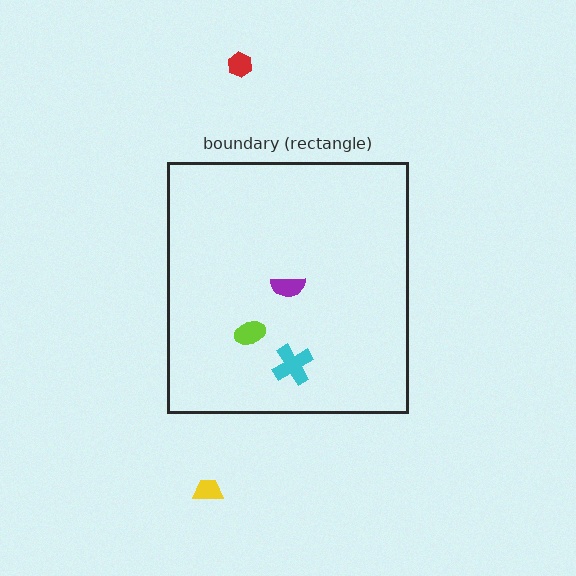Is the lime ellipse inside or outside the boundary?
Inside.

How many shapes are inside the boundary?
3 inside, 2 outside.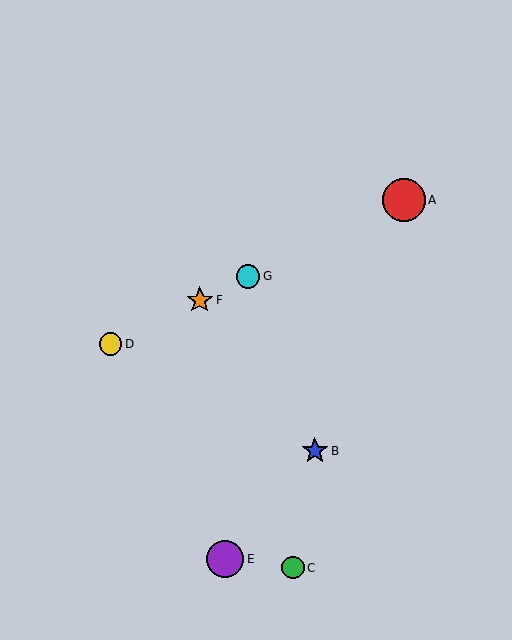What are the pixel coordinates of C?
Object C is at (293, 568).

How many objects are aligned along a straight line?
4 objects (A, D, F, G) are aligned along a straight line.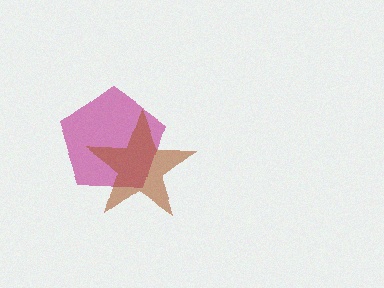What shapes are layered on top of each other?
The layered shapes are: a magenta pentagon, a brown star.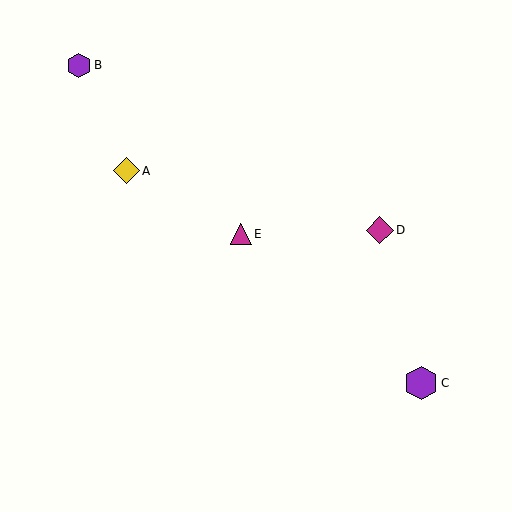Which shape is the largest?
The purple hexagon (labeled C) is the largest.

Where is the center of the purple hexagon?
The center of the purple hexagon is at (79, 65).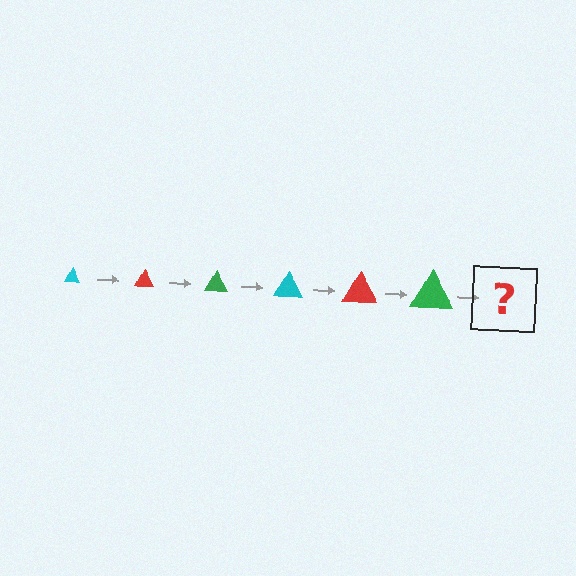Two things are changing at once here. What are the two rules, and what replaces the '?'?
The two rules are that the triangle grows larger each step and the color cycles through cyan, red, and green. The '?' should be a cyan triangle, larger than the previous one.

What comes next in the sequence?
The next element should be a cyan triangle, larger than the previous one.